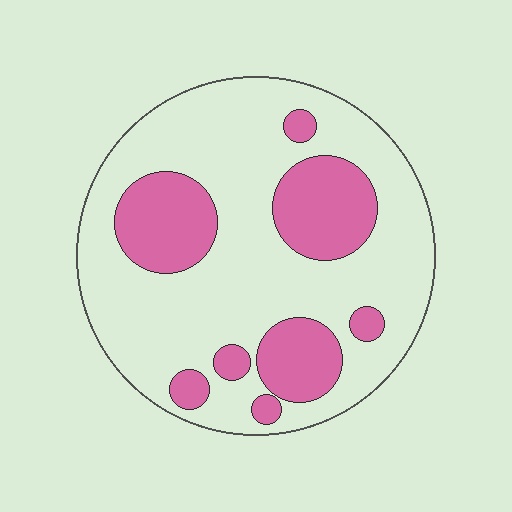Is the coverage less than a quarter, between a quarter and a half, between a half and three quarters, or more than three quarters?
Between a quarter and a half.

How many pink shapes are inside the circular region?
8.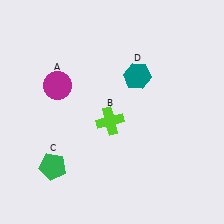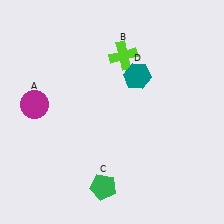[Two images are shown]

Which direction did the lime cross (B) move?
The lime cross (B) moved up.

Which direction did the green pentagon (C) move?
The green pentagon (C) moved right.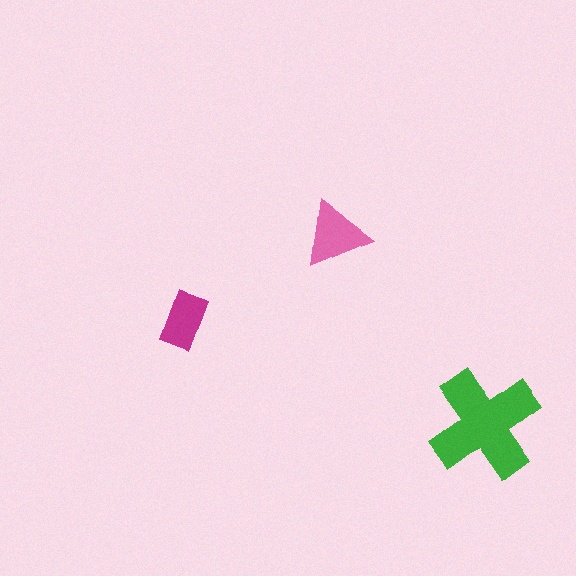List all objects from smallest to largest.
The magenta rectangle, the pink triangle, the green cross.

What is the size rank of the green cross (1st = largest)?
1st.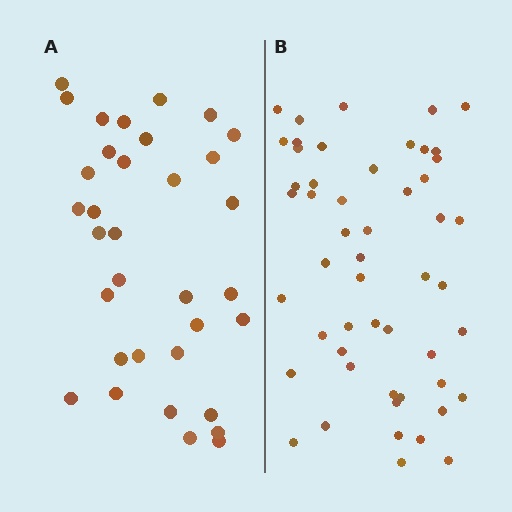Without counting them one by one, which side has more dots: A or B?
Region B (the right region) has more dots.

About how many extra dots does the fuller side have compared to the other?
Region B has approximately 20 more dots than region A.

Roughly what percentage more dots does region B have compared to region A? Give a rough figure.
About 55% more.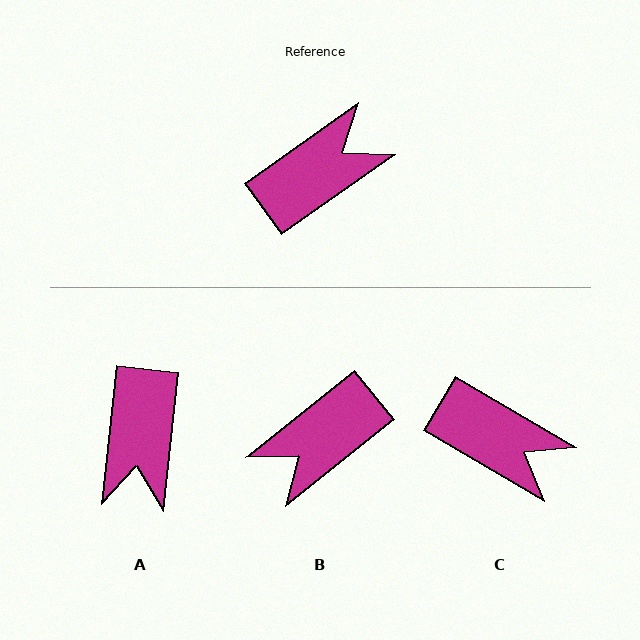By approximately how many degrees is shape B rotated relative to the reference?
Approximately 177 degrees clockwise.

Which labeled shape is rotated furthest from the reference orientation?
B, about 177 degrees away.